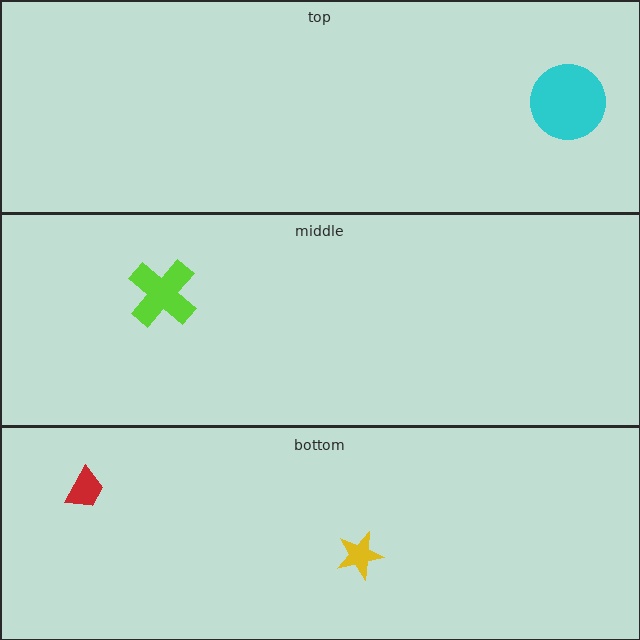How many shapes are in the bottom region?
2.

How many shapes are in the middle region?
1.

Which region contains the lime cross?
The middle region.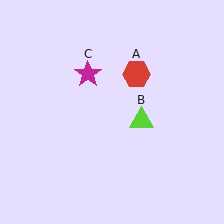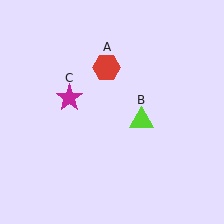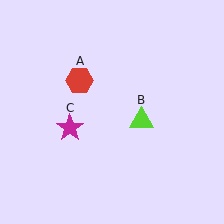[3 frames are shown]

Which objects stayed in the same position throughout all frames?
Lime triangle (object B) remained stationary.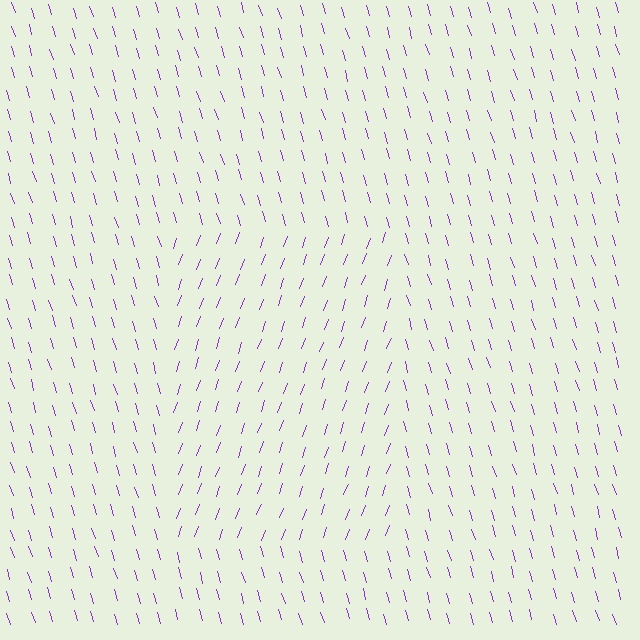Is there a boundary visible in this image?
Yes, there is a texture boundary formed by a change in line orientation.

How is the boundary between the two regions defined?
The boundary is defined purely by a change in line orientation (approximately 37 degrees difference). All lines are the same color and thickness.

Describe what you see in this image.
The image is filled with small purple line segments. A rectangle region in the image has lines oriented differently from the surrounding lines, creating a visible texture boundary.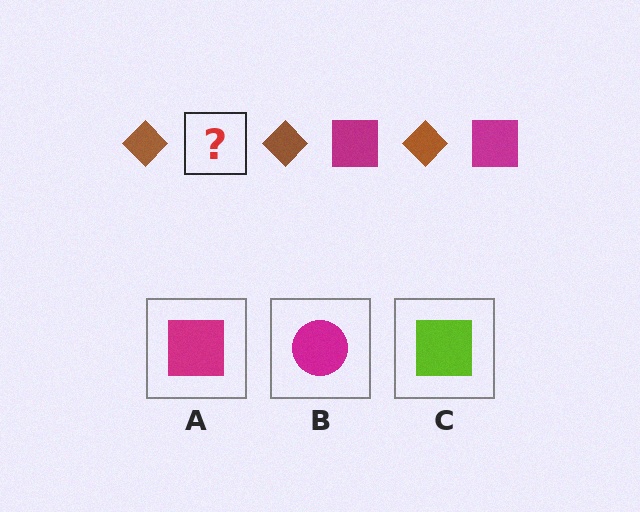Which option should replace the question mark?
Option A.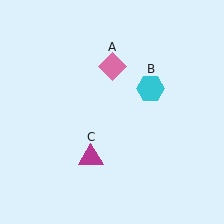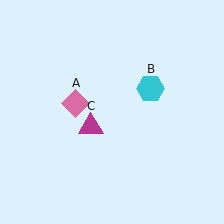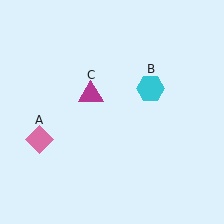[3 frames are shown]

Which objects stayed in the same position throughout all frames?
Cyan hexagon (object B) remained stationary.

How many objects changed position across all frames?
2 objects changed position: pink diamond (object A), magenta triangle (object C).